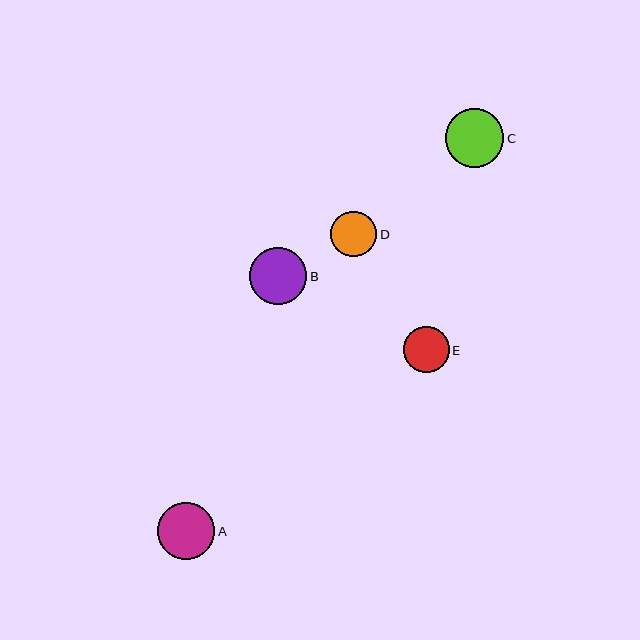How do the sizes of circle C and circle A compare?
Circle C and circle A are approximately the same size.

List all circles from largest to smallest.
From largest to smallest: C, A, B, E, D.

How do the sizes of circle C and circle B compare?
Circle C and circle B are approximately the same size.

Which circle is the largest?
Circle C is the largest with a size of approximately 58 pixels.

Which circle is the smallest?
Circle D is the smallest with a size of approximately 46 pixels.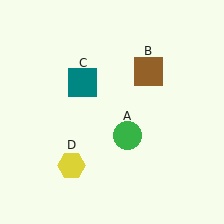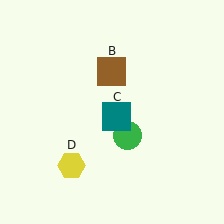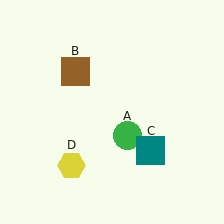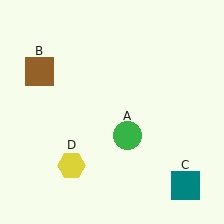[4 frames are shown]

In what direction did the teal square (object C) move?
The teal square (object C) moved down and to the right.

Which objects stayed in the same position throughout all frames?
Green circle (object A) and yellow hexagon (object D) remained stationary.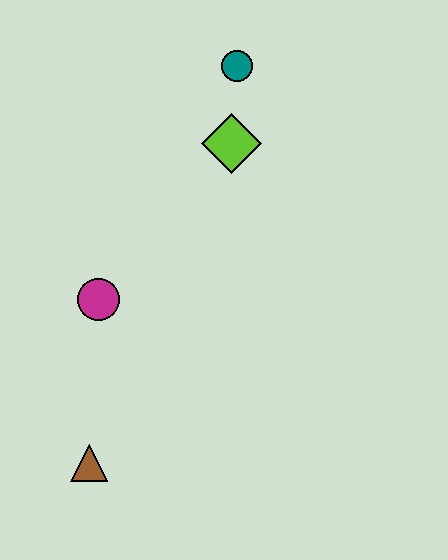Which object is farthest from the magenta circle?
The teal circle is farthest from the magenta circle.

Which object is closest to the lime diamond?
The teal circle is closest to the lime diamond.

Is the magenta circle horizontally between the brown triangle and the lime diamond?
Yes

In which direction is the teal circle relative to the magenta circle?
The teal circle is above the magenta circle.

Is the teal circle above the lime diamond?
Yes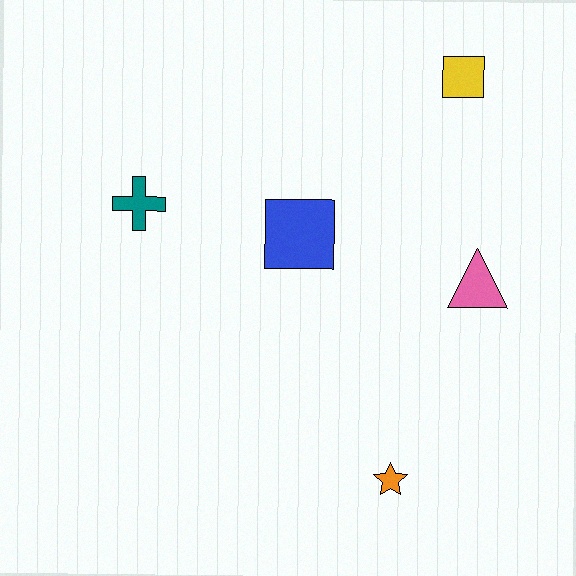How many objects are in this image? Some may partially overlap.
There are 5 objects.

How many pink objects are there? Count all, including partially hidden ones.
There is 1 pink object.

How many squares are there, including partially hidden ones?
There are 2 squares.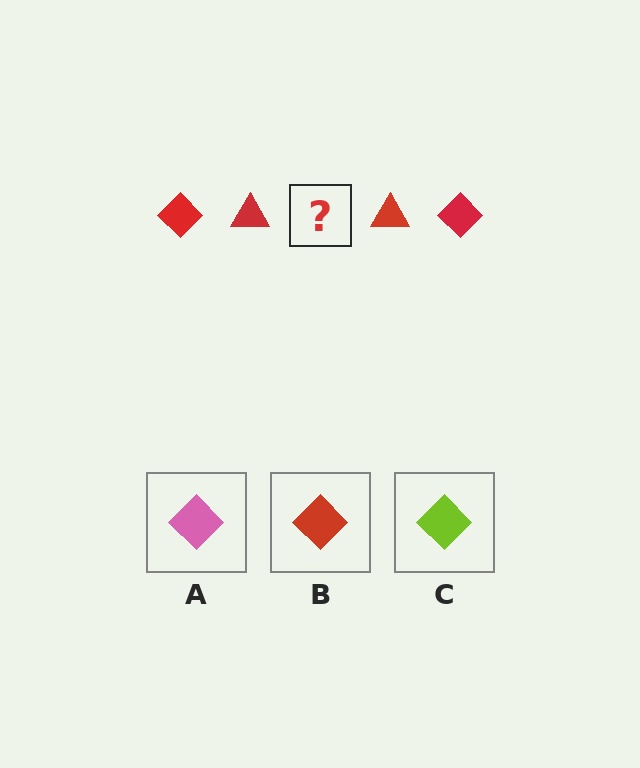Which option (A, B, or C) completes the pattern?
B.